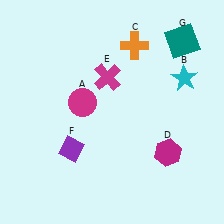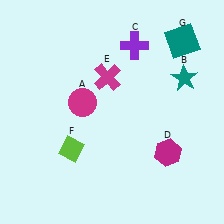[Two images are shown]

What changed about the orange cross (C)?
In Image 1, C is orange. In Image 2, it changed to purple.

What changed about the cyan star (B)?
In Image 1, B is cyan. In Image 2, it changed to teal.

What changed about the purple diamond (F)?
In Image 1, F is purple. In Image 2, it changed to lime.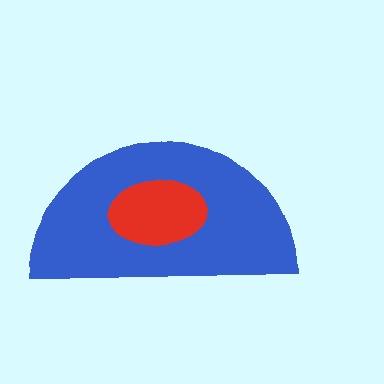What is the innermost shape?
The red ellipse.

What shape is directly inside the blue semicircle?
The red ellipse.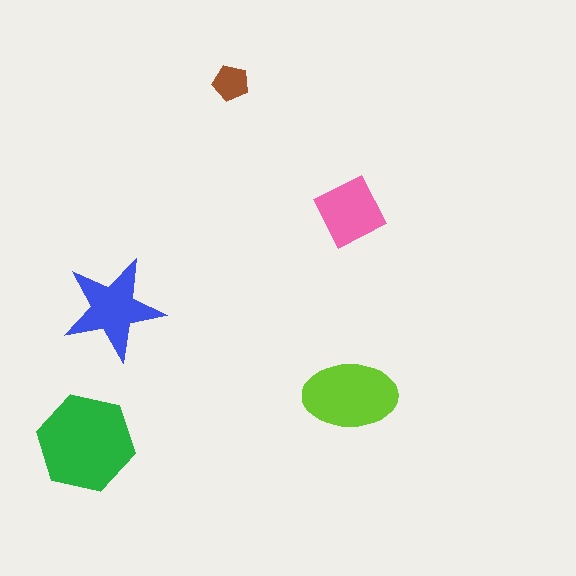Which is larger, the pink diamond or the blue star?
The blue star.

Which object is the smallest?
The brown pentagon.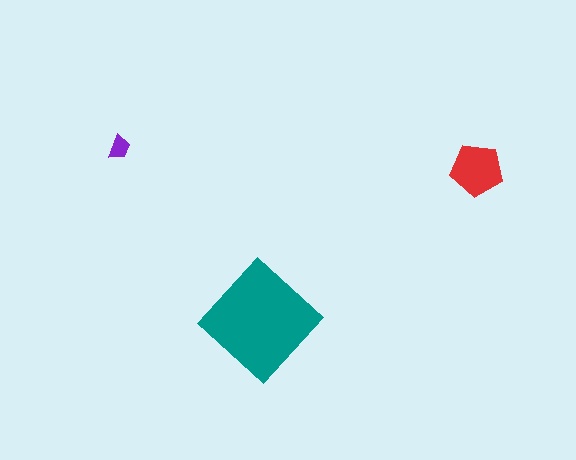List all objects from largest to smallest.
The teal diamond, the red pentagon, the purple trapezoid.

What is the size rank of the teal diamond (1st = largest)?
1st.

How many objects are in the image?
There are 3 objects in the image.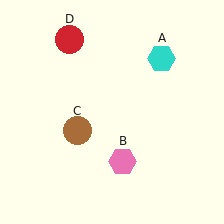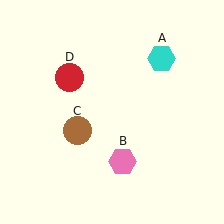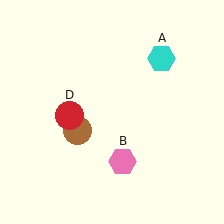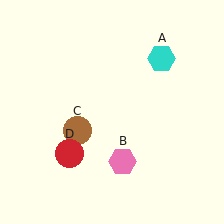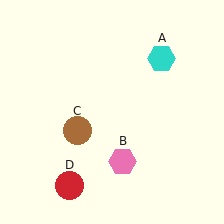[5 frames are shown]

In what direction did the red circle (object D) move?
The red circle (object D) moved down.